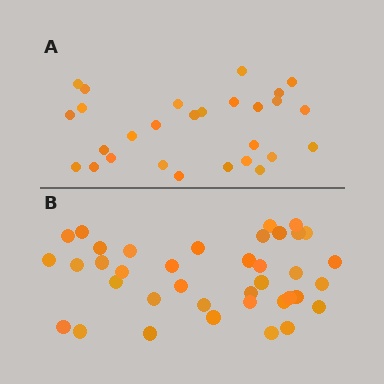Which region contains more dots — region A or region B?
Region B (the bottom region) has more dots.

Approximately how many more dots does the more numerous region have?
Region B has roughly 10 or so more dots than region A.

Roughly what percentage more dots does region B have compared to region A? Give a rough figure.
About 35% more.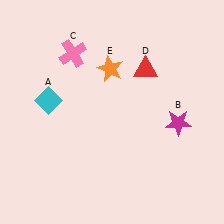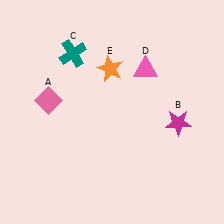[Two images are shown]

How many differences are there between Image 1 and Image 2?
There are 3 differences between the two images.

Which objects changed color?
A changed from cyan to pink. C changed from pink to teal. D changed from red to pink.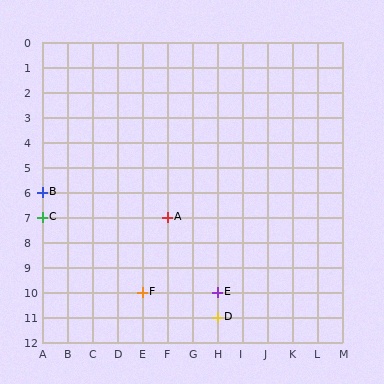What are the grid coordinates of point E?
Point E is at grid coordinates (H, 10).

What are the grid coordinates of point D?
Point D is at grid coordinates (H, 11).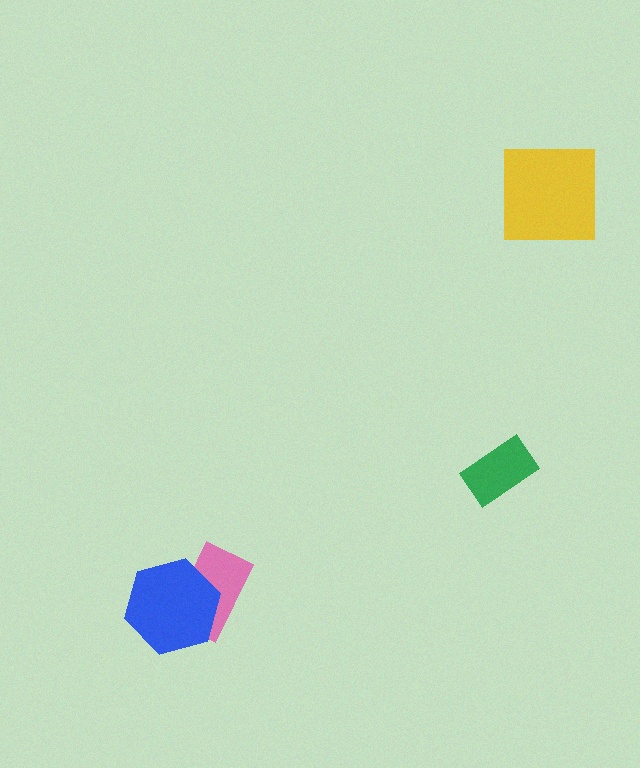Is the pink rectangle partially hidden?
Yes, it is partially covered by another shape.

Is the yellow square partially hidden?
No, no other shape covers it.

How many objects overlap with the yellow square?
0 objects overlap with the yellow square.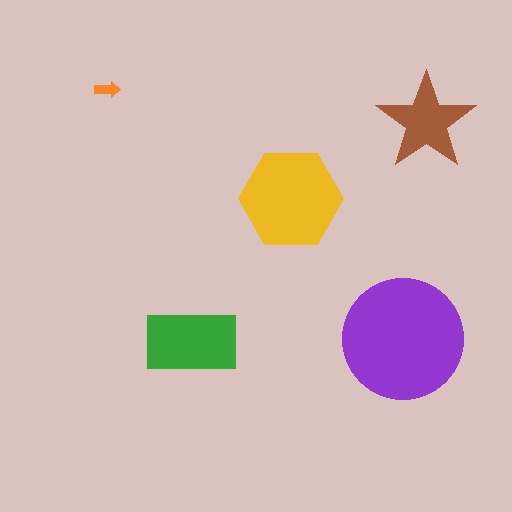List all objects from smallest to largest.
The orange arrow, the brown star, the green rectangle, the yellow hexagon, the purple circle.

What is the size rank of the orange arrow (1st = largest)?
5th.